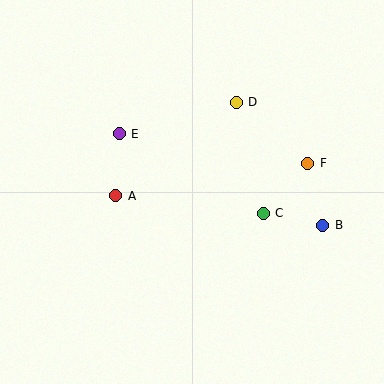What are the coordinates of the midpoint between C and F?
The midpoint between C and F is at (286, 188).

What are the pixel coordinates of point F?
Point F is at (308, 163).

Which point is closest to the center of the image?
Point C at (263, 213) is closest to the center.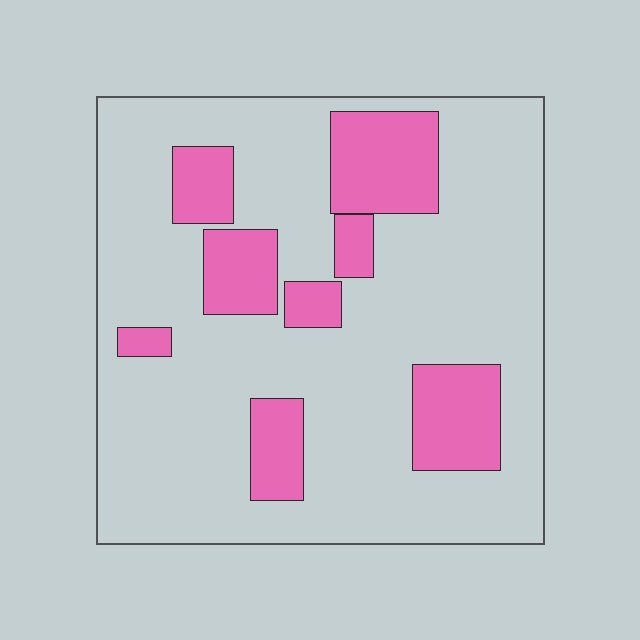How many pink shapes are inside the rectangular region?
8.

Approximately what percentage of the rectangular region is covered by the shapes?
Approximately 20%.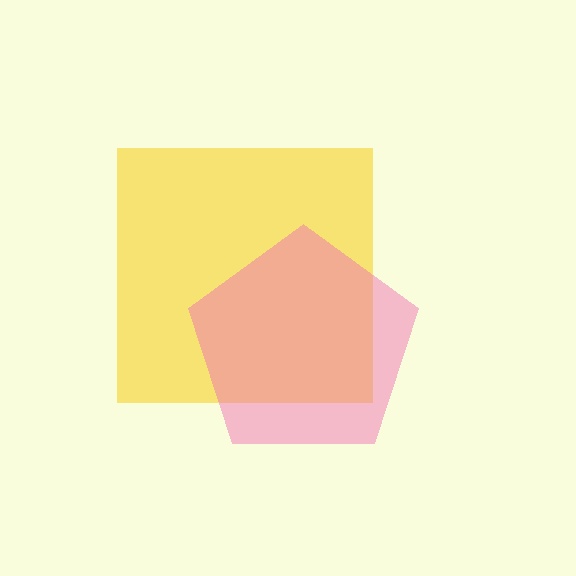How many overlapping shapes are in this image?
There are 2 overlapping shapes in the image.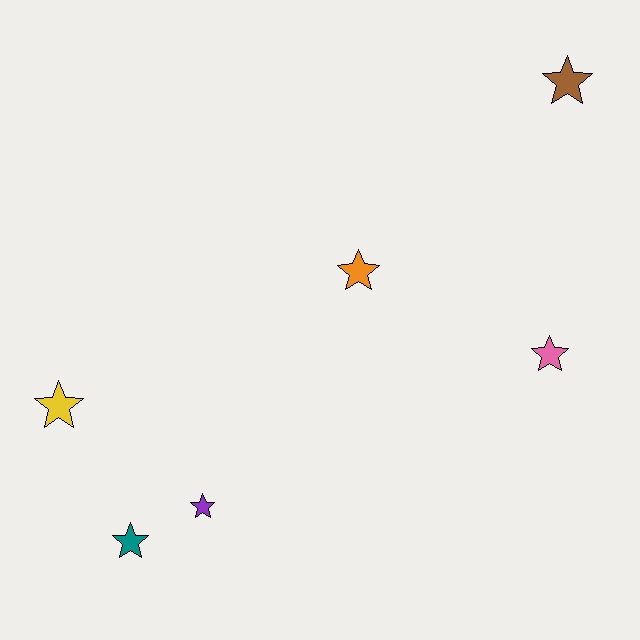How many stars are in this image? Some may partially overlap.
There are 6 stars.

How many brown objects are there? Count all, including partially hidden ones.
There is 1 brown object.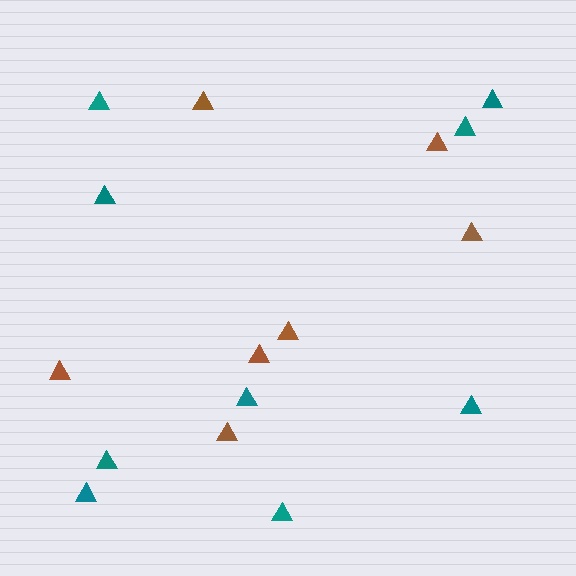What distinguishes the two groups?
There are 2 groups: one group of teal triangles (9) and one group of brown triangles (7).